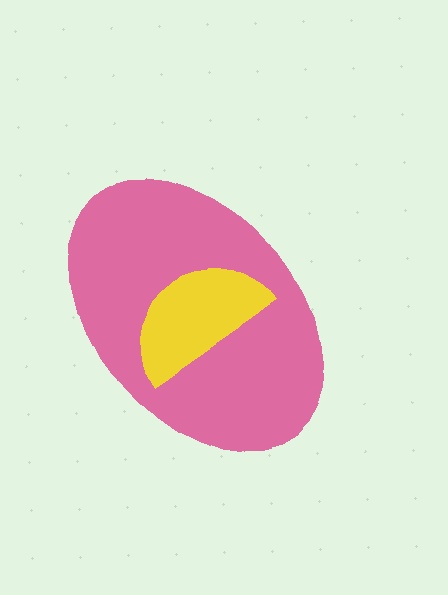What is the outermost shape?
The pink ellipse.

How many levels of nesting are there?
2.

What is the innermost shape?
The yellow semicircle.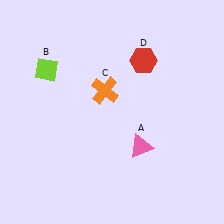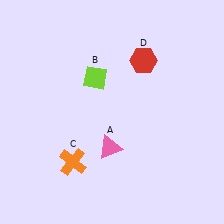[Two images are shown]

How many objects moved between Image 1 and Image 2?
3 objects moved between the two images.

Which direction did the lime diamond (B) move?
The lime diamond (B) moved right.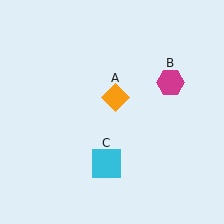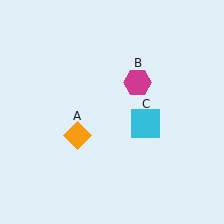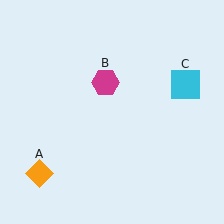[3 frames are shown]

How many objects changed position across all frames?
3 objects changed position: orange diamond (object A), magenta hexagon (object B), cyan square (object C).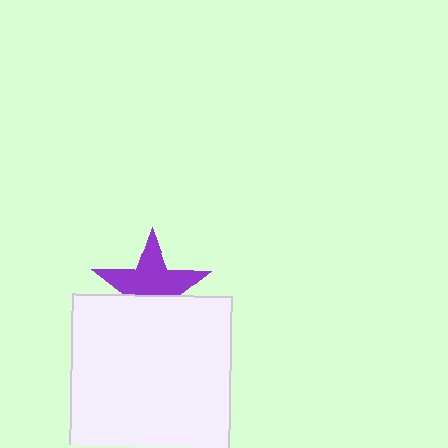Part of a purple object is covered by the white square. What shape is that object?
It is a star.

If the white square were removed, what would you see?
You would see the complete purple star.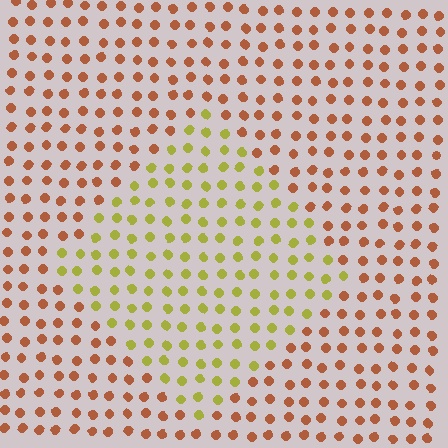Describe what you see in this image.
The image is filled with small brown elements in a uniform arrangement. A diamond-shaped region is visible where the elements are tinted to a slightly different hue, forming a subtle color boundary.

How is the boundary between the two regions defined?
The boundary is defined purely by a slight shift in hue (about 49 degrees). Spacing, size, and orientation are identical on both sides.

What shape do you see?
I see a diamond.